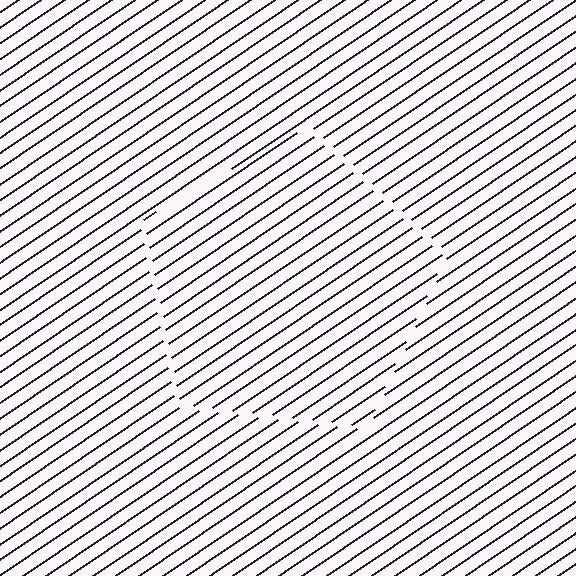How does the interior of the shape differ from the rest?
The interior of the shape contains the same grating, shifted by half a period — the contour is defined by the phase discontinuity where line-ends from the inner and outer gratings abut.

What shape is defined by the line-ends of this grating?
An illusory pentagon. The interior of the shape contains the same grating, shifted by half a period — the contour is defined by the phase discontinuity where line-ends from the inner and outer gratings abut.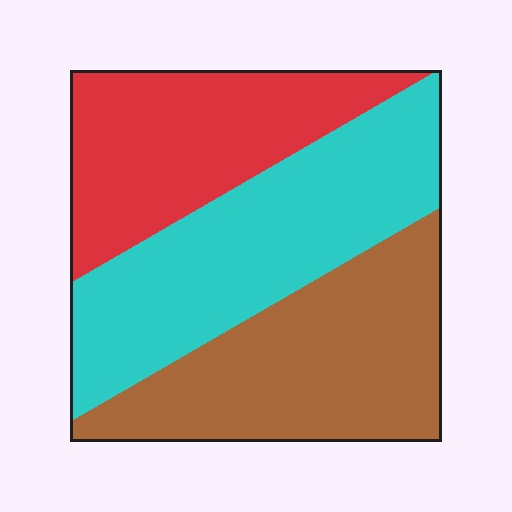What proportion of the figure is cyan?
Cyan covers around 35% of the figure.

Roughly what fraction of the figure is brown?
Brown covers 34% of the figure.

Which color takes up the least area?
Red, at roughly 30%.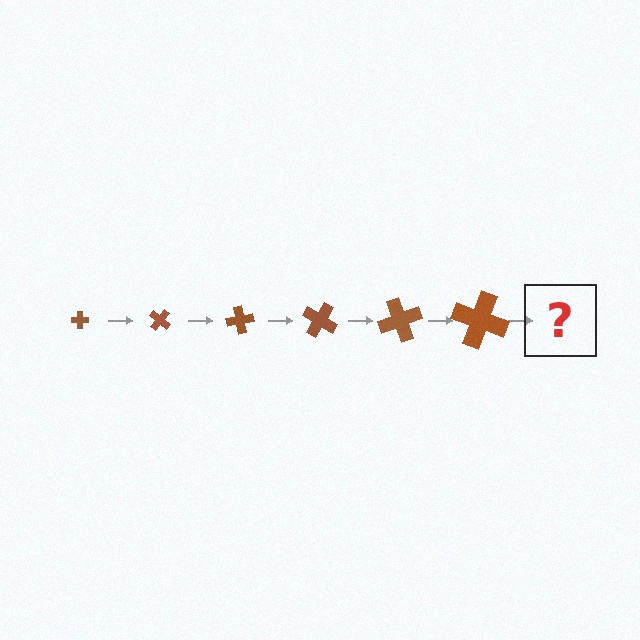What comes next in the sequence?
The next element should be a cross, larger than the previous one and rotated 240 degrees from the start.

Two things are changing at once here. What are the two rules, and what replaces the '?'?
The two rules are that the cross grows larger each step and it rotates 40 degrees each step. The '?' should be a cross, larger than the previous one and rotated 240 degrees from the start.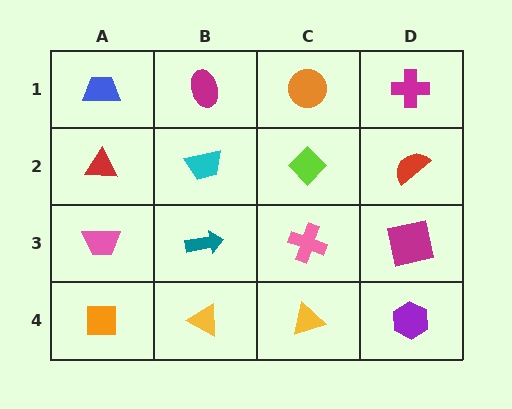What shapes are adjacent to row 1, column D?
A red semicircle (row 2, column D), an orange circle (row 1, column C).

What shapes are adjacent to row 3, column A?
A red triangle (row 2, column A), an orange square (row 4, column A), a teal arrow (row 3, column B).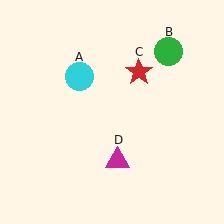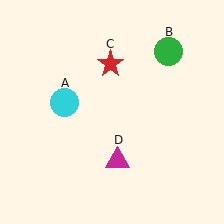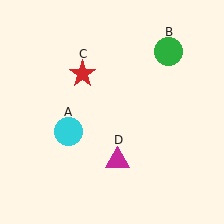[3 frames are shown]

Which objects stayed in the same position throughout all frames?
Green circle (object B) and magenta triangle (object D) remained stationary.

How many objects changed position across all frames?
2 objects changed position: cyan circle (object A), red star (object C).